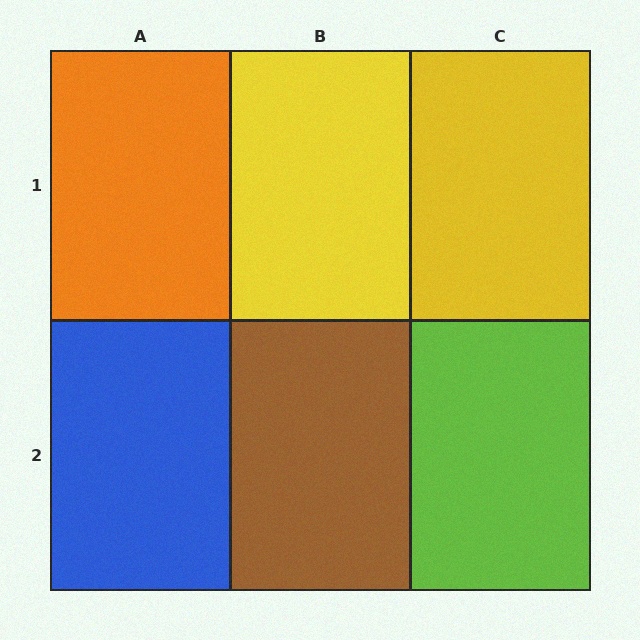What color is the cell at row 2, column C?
Lime.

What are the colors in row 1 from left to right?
Orange, yellow, yellow.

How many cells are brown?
1 cell is brown.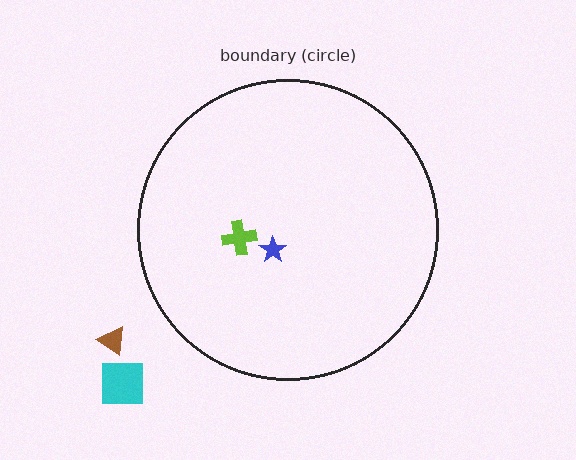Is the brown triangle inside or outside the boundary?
Outside.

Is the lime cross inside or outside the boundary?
Inside.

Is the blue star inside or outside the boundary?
Inside.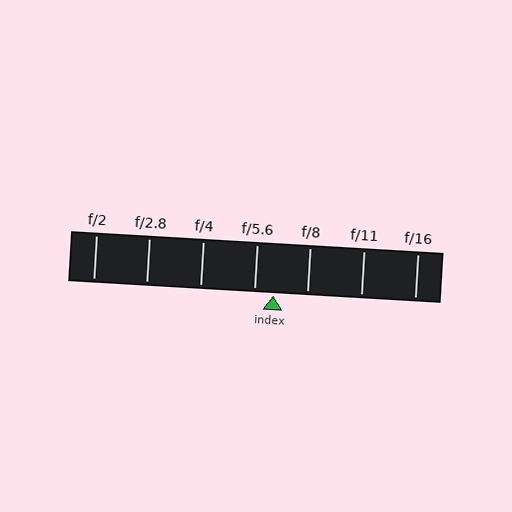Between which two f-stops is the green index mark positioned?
The index mark is between f/5.6 and f/8.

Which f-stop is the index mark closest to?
The index mark is closest to f/5.6.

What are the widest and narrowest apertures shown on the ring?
The widest aperture shown is f/2 and the narrowest is f/16.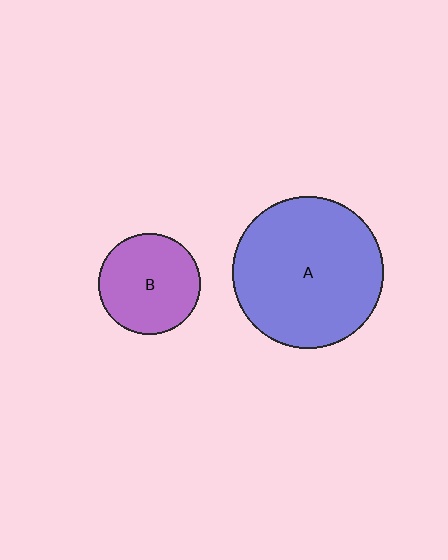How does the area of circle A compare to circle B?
Approximately 2.2 times.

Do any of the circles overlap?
No, none of the circles overlap.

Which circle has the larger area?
Circle A (blue).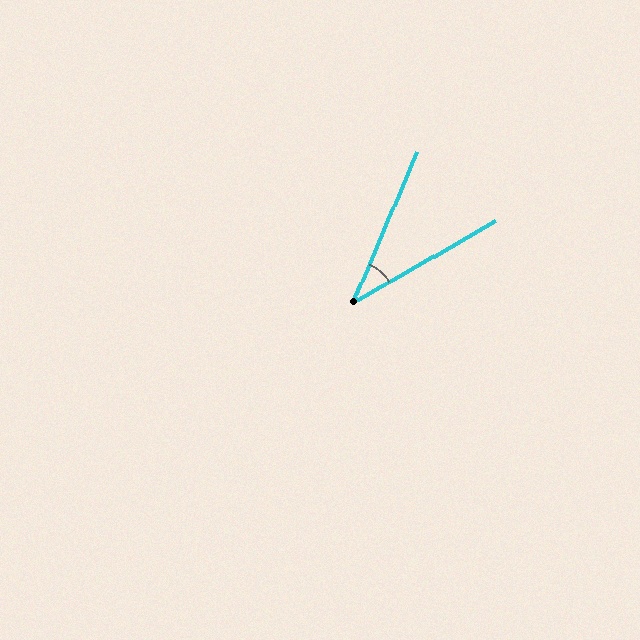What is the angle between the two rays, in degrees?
Approximately 37 degrees.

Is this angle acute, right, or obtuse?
It is acute.